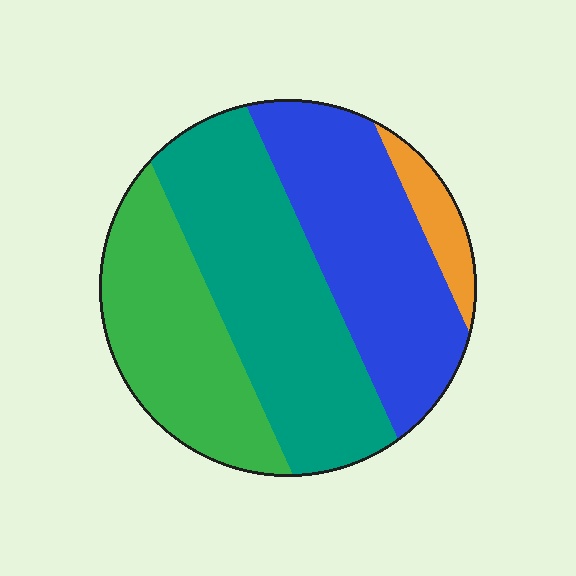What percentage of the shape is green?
Green takes up between a sixth and a third of the shape.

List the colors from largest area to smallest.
From largest to smallest: teal, blue, green, orange.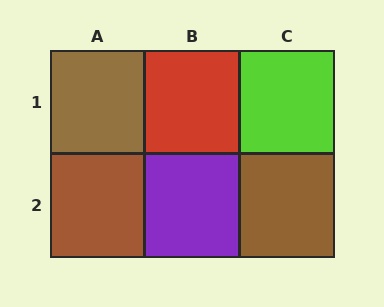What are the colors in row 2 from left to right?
Brown, purple, brown.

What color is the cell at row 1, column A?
Brown.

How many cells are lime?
1 cell is lime.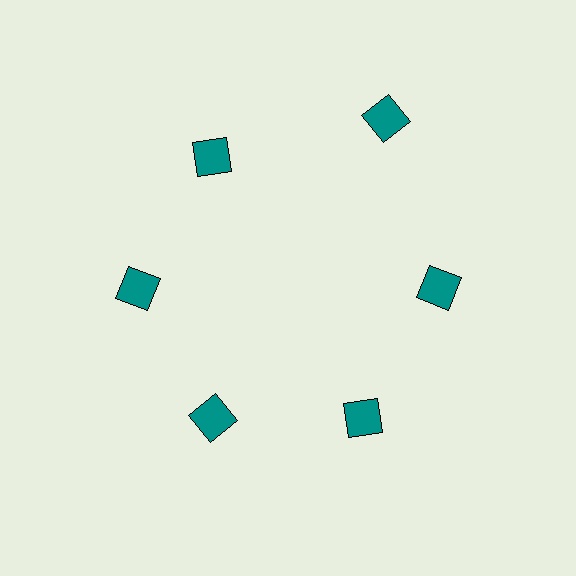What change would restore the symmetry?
The symmetry would be restored by moving it inward, back onto the ring so that all 6 squares sit at equal angles and equal distance from the center.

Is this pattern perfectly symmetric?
No. The 6 teal squares are arranged in a ring, but one element near the 1 o'clock position is pushed outward from the center, breaking the 6-fold rotational symmetry.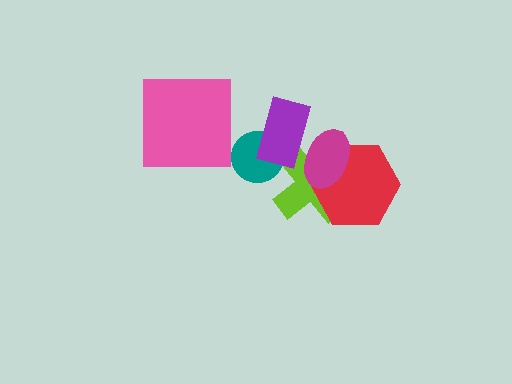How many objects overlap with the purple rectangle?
3 objects overlap with the purple rectangle.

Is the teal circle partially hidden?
Yes, it is partially covered by another shape.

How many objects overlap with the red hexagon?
2 objects overlap with the red hexagon.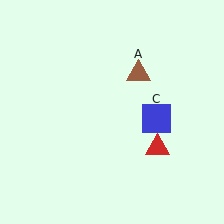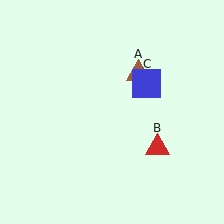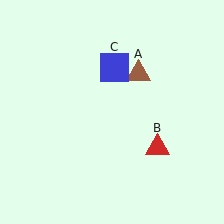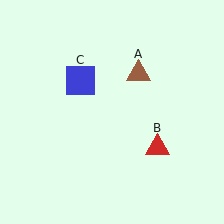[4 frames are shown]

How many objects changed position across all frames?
1 object changed position: blue square (object C).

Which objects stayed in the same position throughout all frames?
Brown triangle (object A) and red triangle (object B) remained stationary.